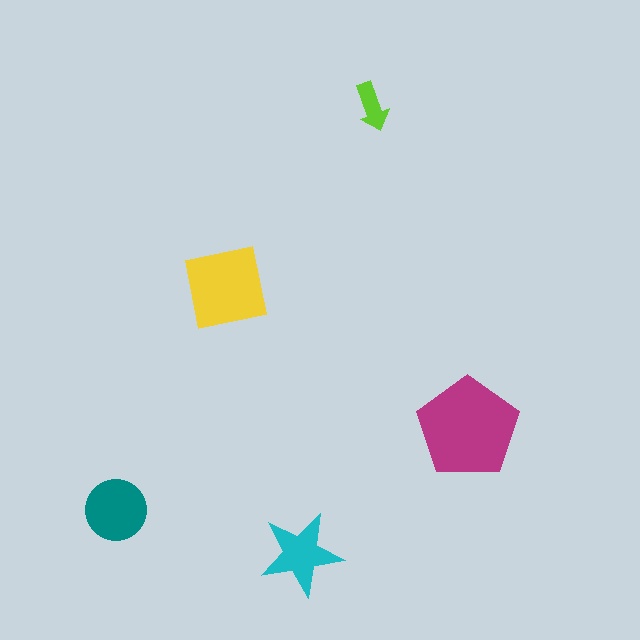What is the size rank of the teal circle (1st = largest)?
3rd.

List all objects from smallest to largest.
The lime arrow, the cyan star, the teal circle, the yellow square, the magenta pentagon.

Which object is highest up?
The lime arrow is topmost.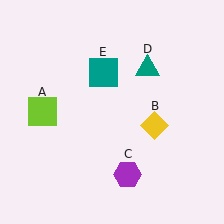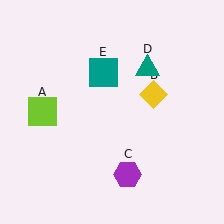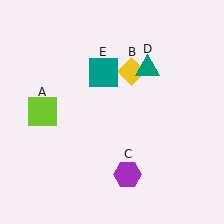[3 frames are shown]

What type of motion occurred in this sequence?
The yellow diamond (object B) rotated counterclockwise around the center of the scene.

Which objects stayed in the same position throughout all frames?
Lime square (object A) and purple hexagon (object C) and teal triangle (object D) and teal square (object E) remained stationary.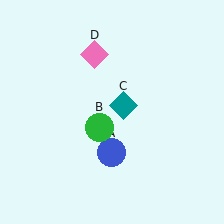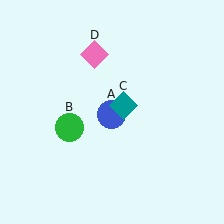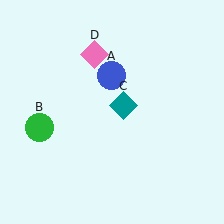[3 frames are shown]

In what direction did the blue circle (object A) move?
The blue circle (object A) moved up.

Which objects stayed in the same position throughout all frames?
Teal diamond (object C) and pink diamond (object D) remained stationary.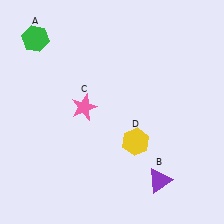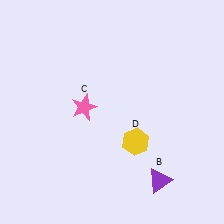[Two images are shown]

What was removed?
The green hexagon (A) was removed in Image 2.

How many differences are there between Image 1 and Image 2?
There is 1 difference between the two images.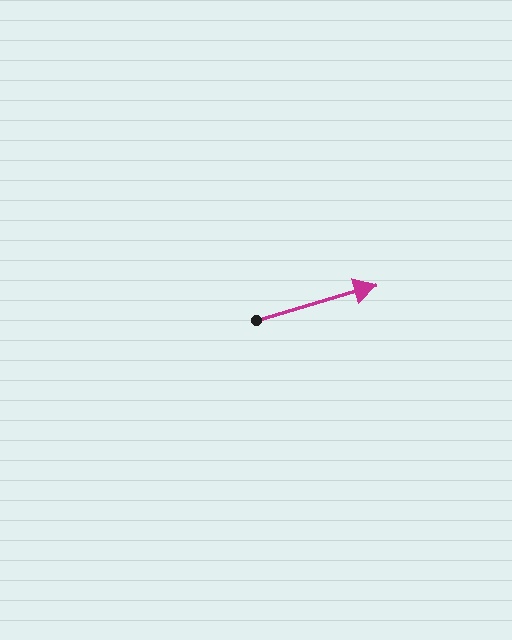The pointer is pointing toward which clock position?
Roughly 2 o'clock.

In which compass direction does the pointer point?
East.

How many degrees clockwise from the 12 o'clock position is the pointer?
Approximately 74 degrees.